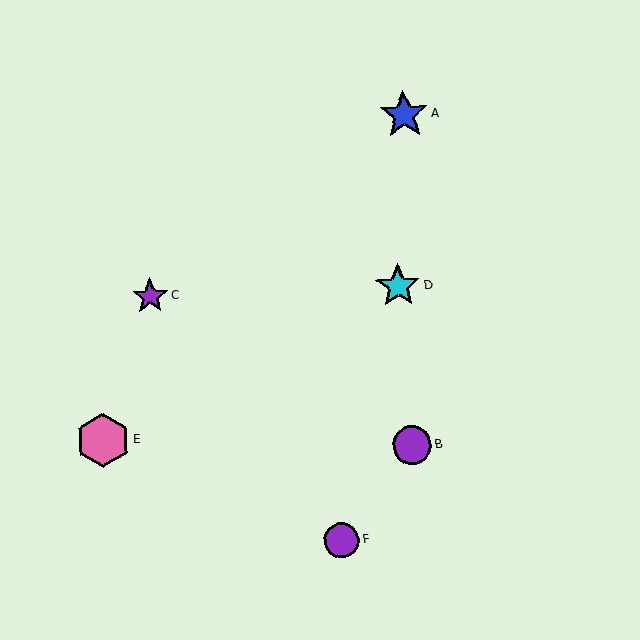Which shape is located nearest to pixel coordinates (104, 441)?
The pink hexagon (labeled E) at (103, 441) is nearest to that location.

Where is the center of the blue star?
The center of the blue star is at (404, 115).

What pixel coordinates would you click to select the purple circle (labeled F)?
Click at (342, 540) to select the purple circle F.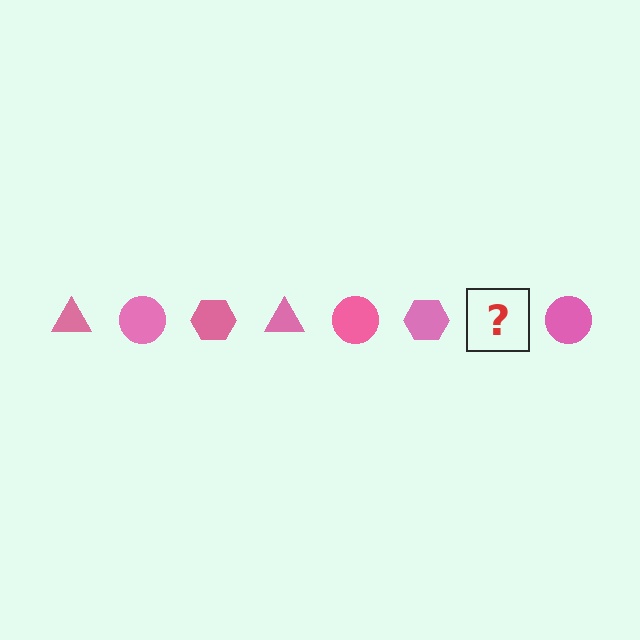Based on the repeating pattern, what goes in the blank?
The blank should be a pink triangle.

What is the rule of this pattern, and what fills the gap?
The rule is that the pattern cycles through triangle, circle, hexagon shapes in pink. The gap should be filled with a pink triangle.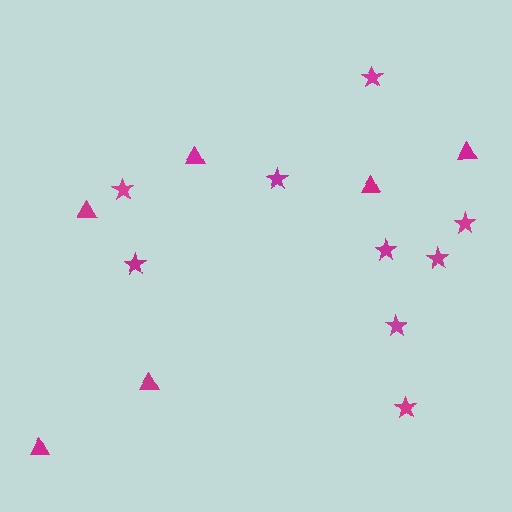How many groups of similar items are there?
There are 2 groups: one group of triangles (6) and one group of stars (9).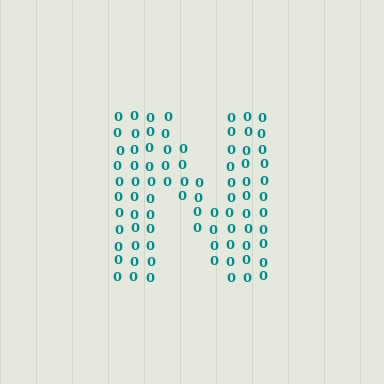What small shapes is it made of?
It is made of small digit 0's.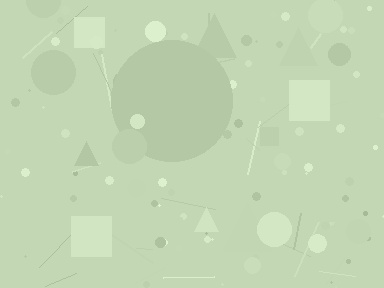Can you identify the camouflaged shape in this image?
The camouflaged shape is a circle.